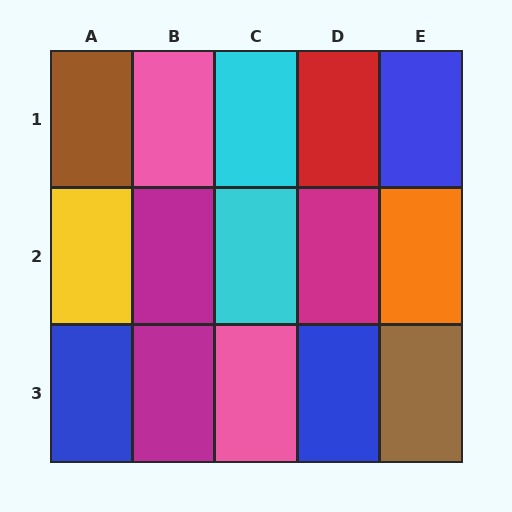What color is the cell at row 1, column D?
Red.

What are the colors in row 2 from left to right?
Yellow, magenta, cyan, magenta, orange.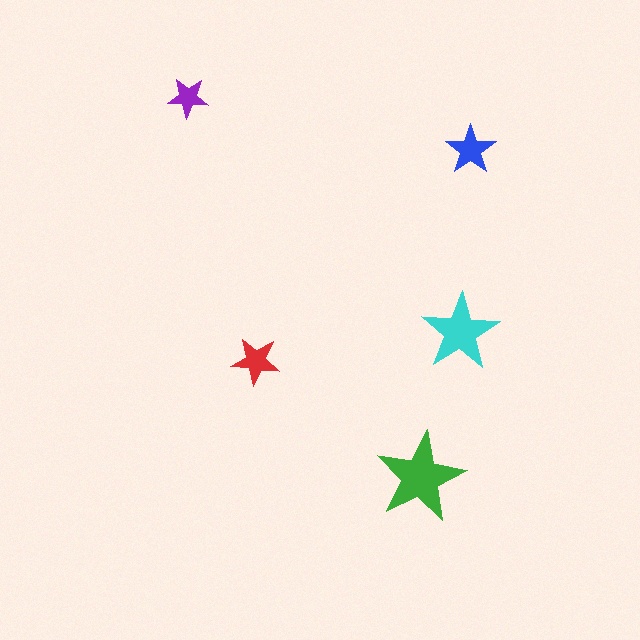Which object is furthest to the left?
The purple star is leftmost.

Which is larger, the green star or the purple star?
The green one.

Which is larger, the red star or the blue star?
The blue one.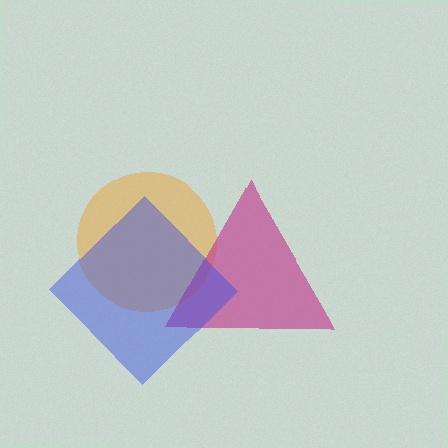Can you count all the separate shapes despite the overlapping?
Yes, there are 3 separate shapes.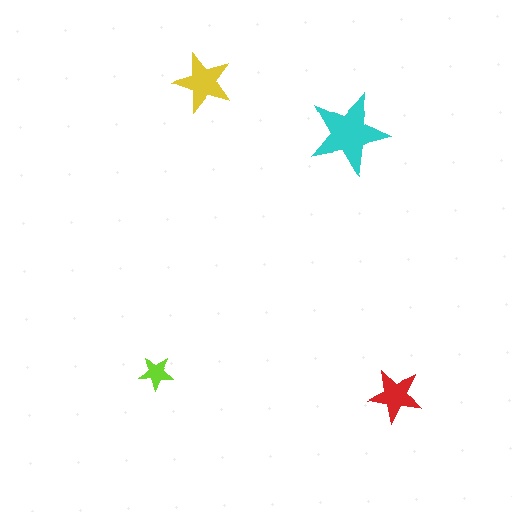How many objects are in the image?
There are 4 objects in the image.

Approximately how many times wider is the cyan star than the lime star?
About 2.5 times wider.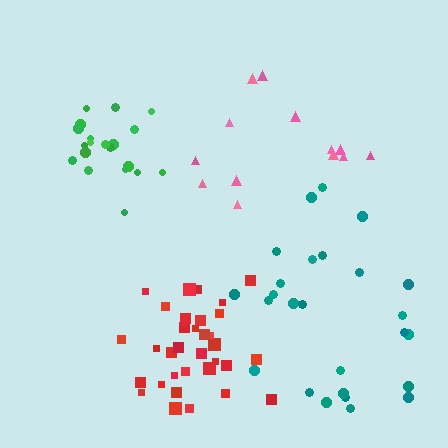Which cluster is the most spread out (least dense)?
Pink.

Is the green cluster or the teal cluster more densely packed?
Green.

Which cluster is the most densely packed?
Green.